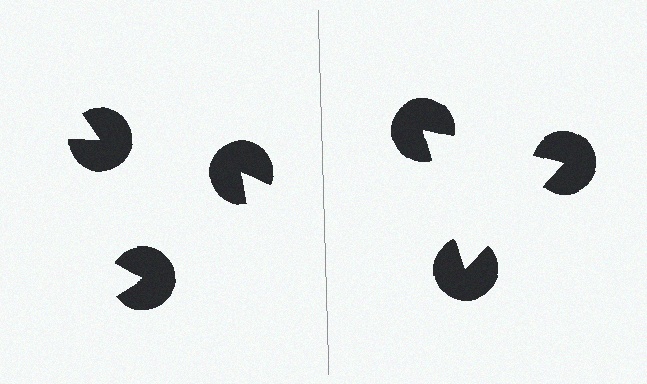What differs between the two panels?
The pac-man discs are positioned identically on both sides; only the wedge orientations differ. On the right they align to a triangle; on the left they are misaligned.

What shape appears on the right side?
An illusory triangle.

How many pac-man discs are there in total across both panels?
6 — 3 on each side.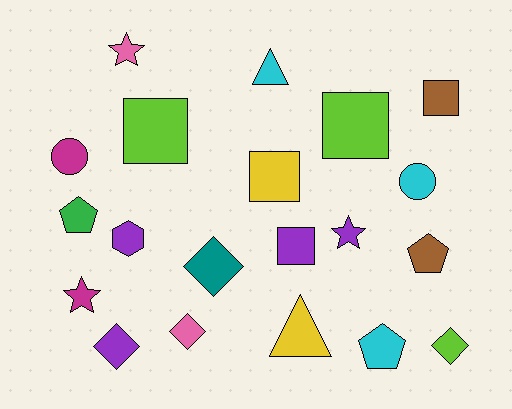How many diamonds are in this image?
There are 4 diamonds.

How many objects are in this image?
There are 20 objects.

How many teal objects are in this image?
There is 1 teal object.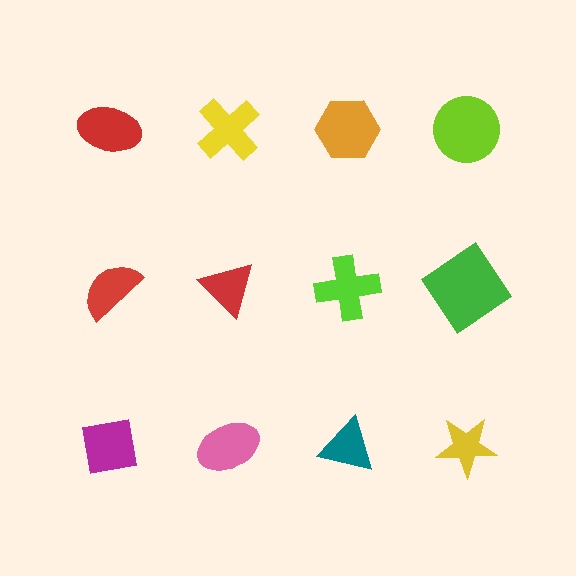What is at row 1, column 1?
A red ellipse.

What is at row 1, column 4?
A lime circle.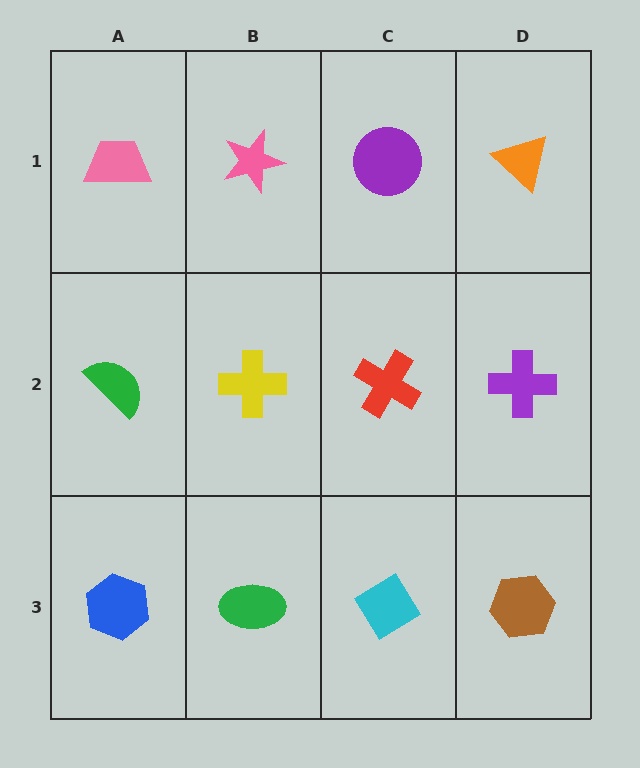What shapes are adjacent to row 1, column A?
A green semicircle (row 2, column A), a pink star (row 1, column B).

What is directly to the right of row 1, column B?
A purple circle.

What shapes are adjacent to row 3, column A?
A green semicircle (row 2, column A), a green ellipse (row 3, column B).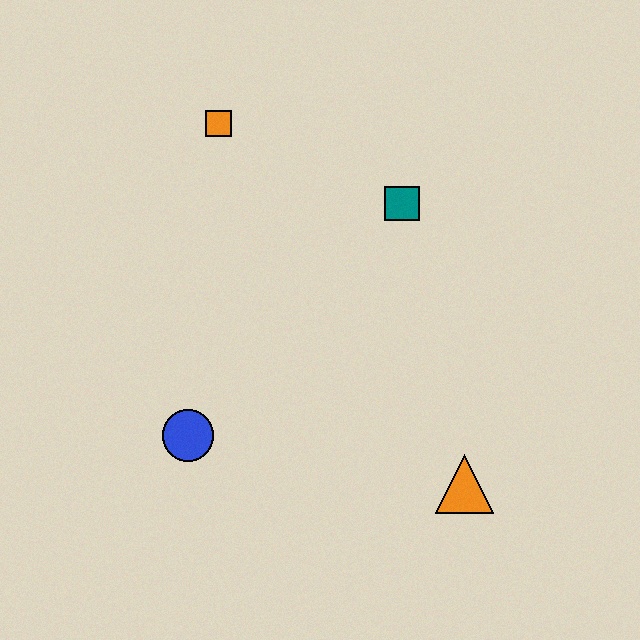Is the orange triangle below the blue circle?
Yes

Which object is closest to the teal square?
The orange square is closest to the teal square.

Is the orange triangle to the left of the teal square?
No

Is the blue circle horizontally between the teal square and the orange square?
No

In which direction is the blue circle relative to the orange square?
The blue circle is below the orange square.